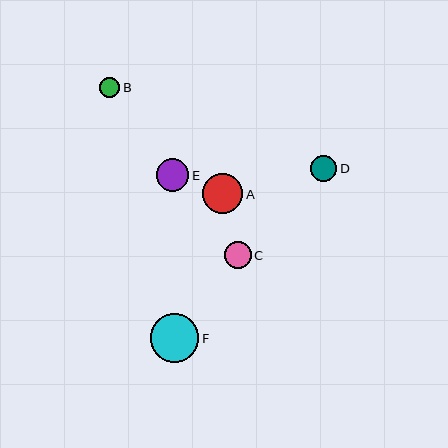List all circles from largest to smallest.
From largest to smallest: F, A, E, C, D, B.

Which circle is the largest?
Circle F is the largest with a size of approximately 48 pixels.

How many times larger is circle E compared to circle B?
Circle E is approximately 1.6 times the size of circle B.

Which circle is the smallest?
Circle B is the smallest with a size of approximately 20 pixels.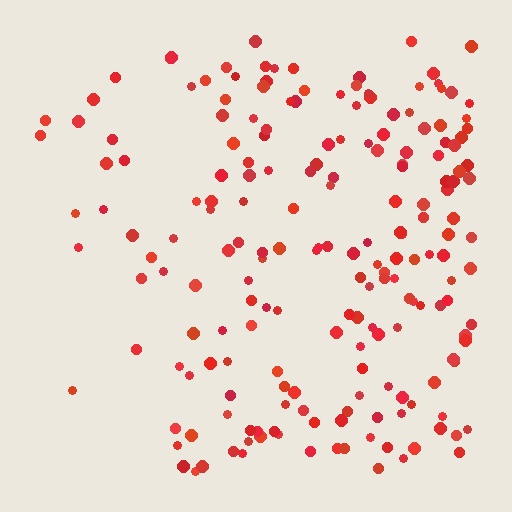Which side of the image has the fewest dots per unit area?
The left.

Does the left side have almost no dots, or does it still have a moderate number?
Still a moderate number, just noticeably fewer than the right.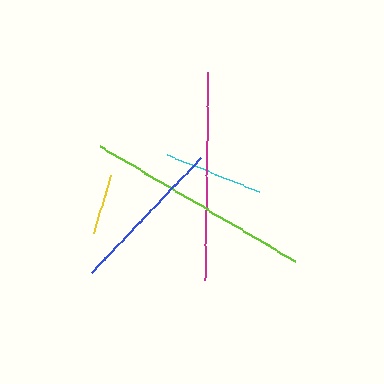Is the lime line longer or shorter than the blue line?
The lime line is longer than the blue line.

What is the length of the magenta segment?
The magenta segment is approximately 208 pixels long.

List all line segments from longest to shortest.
From longest to shortest: lime, magenta, blue, cyan, yellow.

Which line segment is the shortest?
The yellow line is the shortest at approximately 62 pixels.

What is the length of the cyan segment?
The cyan segment is approximately 99 pixels long.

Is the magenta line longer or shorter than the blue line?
The magenta line is longer than the blue line.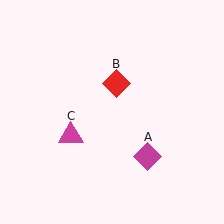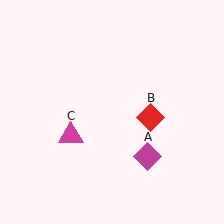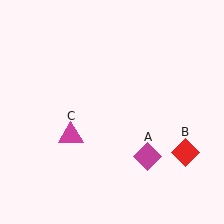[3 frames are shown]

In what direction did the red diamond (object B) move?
The red diamond (object B) moved down and to the right.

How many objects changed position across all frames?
1 object changed position: red diamond (object B).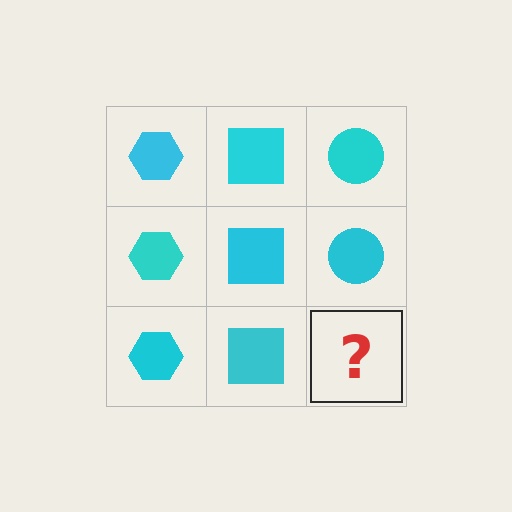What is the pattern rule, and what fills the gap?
The rule is that each column has a consistent shape. The gap should be filled with a cyan circle.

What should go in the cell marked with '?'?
The missing cell should contain a cyan circle.